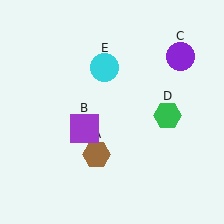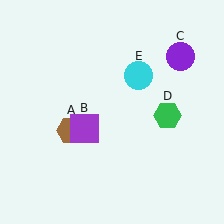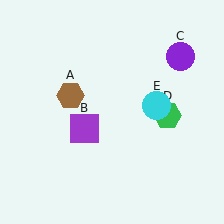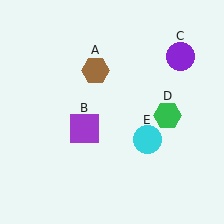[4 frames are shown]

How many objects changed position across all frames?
2 objects changed position: brown hexagon (object A), cyan circle (object E).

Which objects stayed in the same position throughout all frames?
Purple square (object B) and purple circle (object C) and green hexagon (object D) remained stationary.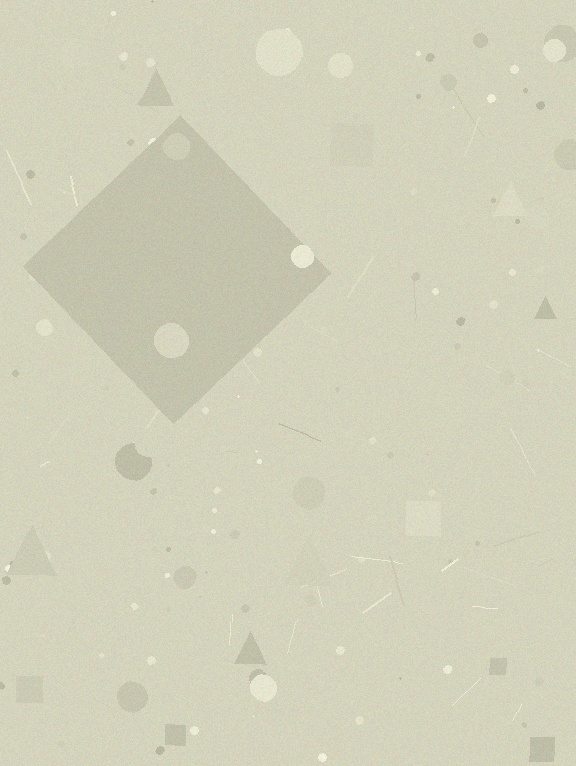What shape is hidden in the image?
A diamond is hidden in the image.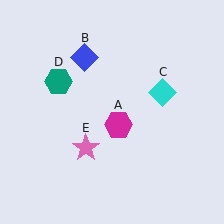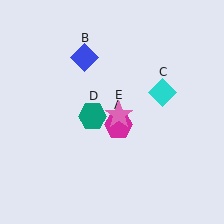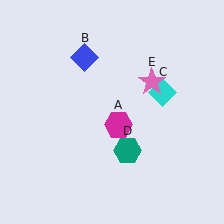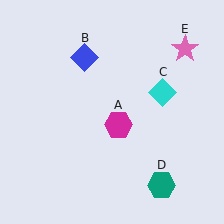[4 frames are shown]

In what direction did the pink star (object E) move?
The pink star (object E) moved up and to the right.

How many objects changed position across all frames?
2 objects changed position: teal hexagon (object D), pink star (object E).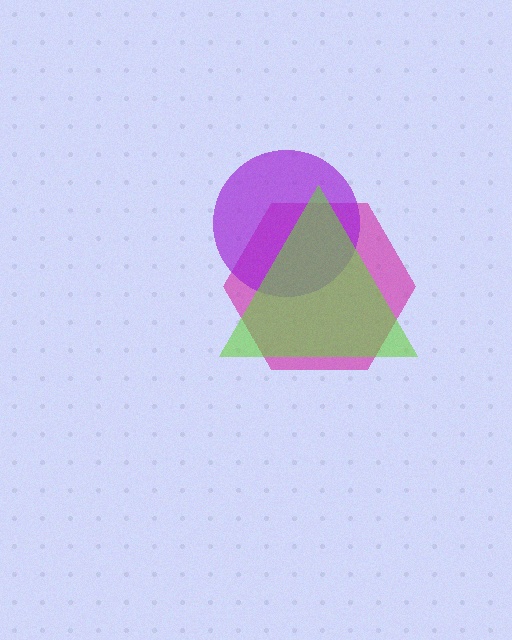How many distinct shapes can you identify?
There are 3 distinct shapes: a magenta hexagon, a purple circle, a lime triangle.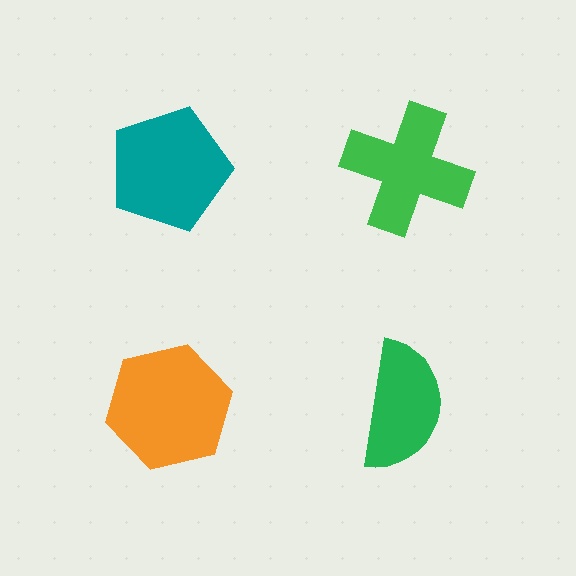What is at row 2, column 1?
An orange hexagon.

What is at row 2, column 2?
A green semicircle.